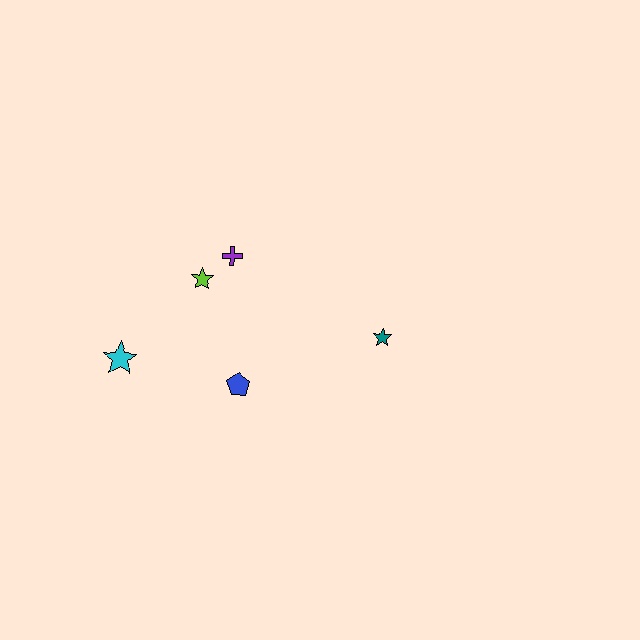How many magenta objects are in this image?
There are no magenta objects.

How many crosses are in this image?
There is 1 cross.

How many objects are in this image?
There are 5 objects.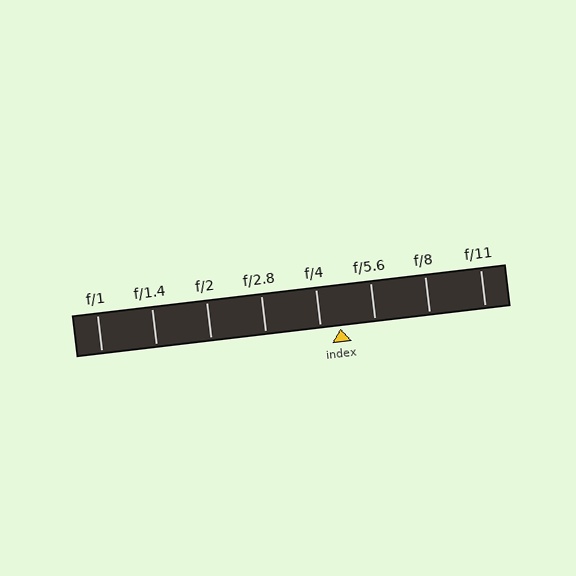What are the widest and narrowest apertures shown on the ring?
The widest aperture shown is f/1 and the narrowest is f/11.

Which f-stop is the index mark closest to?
The index mark is closest to f/4.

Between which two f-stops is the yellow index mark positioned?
The index mark is between f/4 and f/5.6.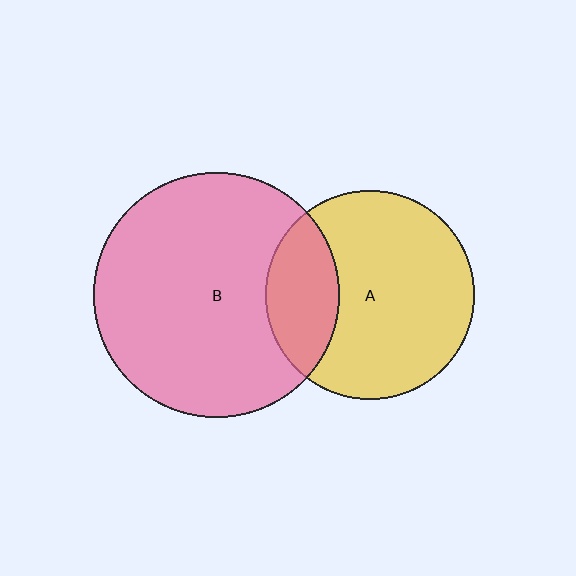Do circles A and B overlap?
Yes.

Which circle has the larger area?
Circle B (pink).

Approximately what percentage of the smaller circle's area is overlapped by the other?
Approximately 25%.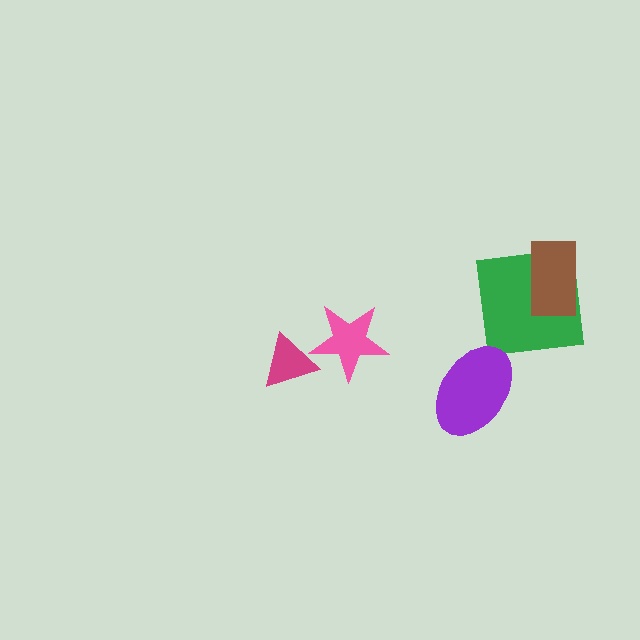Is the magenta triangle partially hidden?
Yes, it is partially covered by another shape.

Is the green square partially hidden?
Yes, it is partially covered by another shape.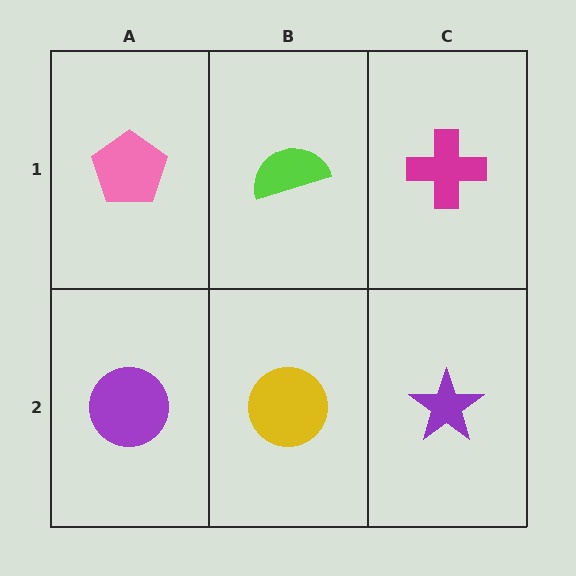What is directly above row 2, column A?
A pink pentagon.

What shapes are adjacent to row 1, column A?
A purple circle (row 2, column A), a lime semicircle (row 1, column B).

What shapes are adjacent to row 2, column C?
A magenta cross (row 1, column C), a yellow circle (row 2, column B).